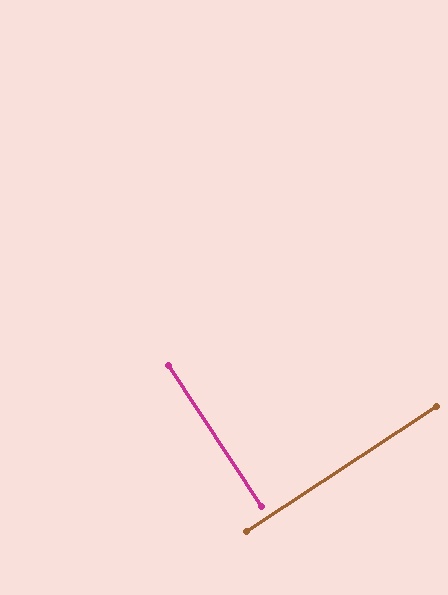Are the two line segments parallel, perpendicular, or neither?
Perpendicular — they meet at approximately 90°.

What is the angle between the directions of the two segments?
Approximately 90 degrees.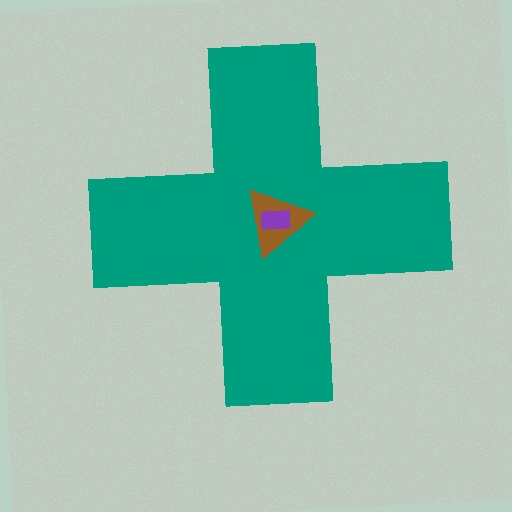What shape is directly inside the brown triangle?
The purple rectangle.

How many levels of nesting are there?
3.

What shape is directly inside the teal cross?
The brown triangle.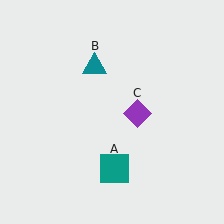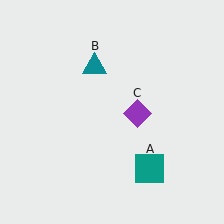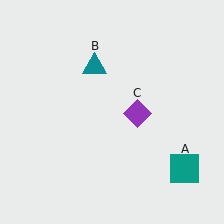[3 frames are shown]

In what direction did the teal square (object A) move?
The teal square (object A) moved right.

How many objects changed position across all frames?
1 object changed position: teal square (object A).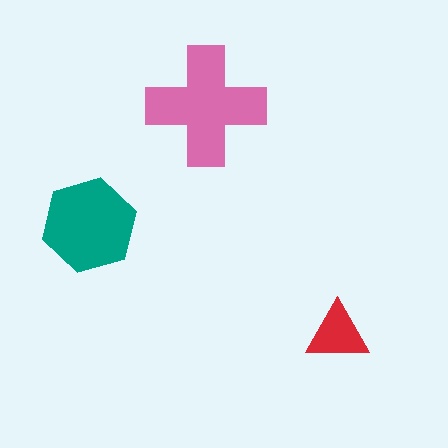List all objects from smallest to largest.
The red triangle, the teal hexagon, the pink cross.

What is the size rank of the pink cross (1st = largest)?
1st.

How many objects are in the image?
There are 3 objects in the image.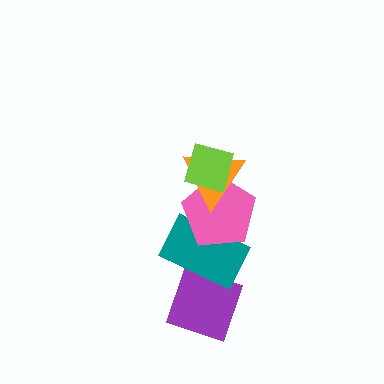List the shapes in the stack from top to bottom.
From top to bottom: the lime diamond, the orange triangle, the pink pentagon, the teal rectangle, the purple diamond.